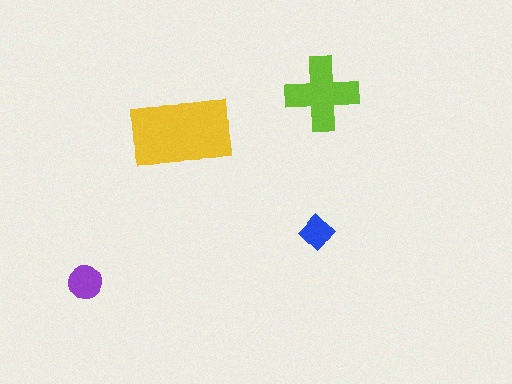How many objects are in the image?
There are 4 objects in the image.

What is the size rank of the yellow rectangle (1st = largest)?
1st.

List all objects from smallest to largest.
The blue diamond, the purple circle, the lime cross, the yellow rectangle.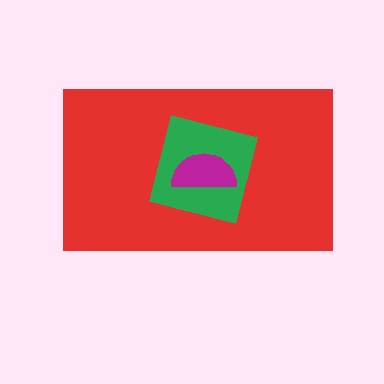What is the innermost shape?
The magenta semicircle.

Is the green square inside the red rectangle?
Yes.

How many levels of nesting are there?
3.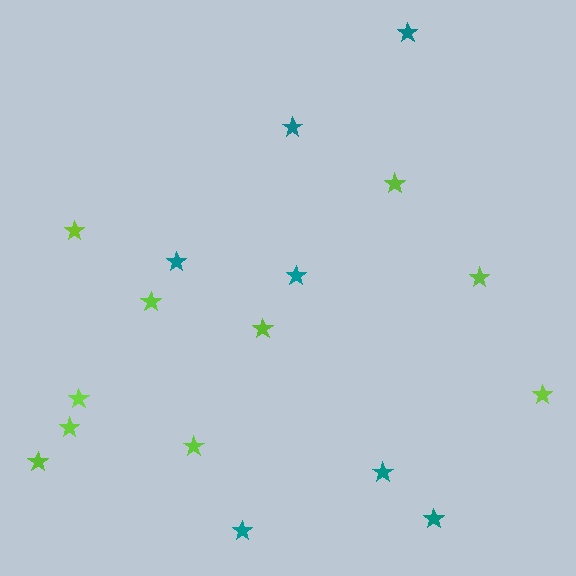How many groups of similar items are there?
There are 2 groups: one group of teal stars (7) and one group of lime stars (10).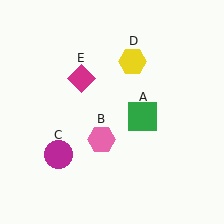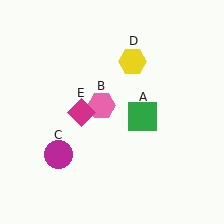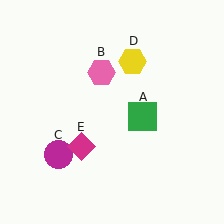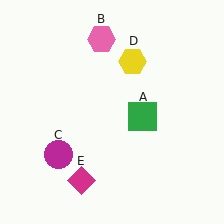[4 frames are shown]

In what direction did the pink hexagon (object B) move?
The pink hexagon (object B) moved up.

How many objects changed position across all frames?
2 objects changed position: pink hexagon (object B), magenta diamond (object E).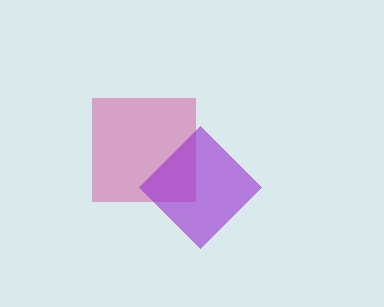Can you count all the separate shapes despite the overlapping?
Yes, there are 2 separate shapes.